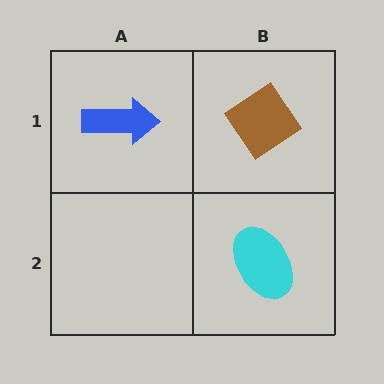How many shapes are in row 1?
2 shapes.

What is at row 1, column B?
A brown diamond.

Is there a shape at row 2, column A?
No, that cell is empty.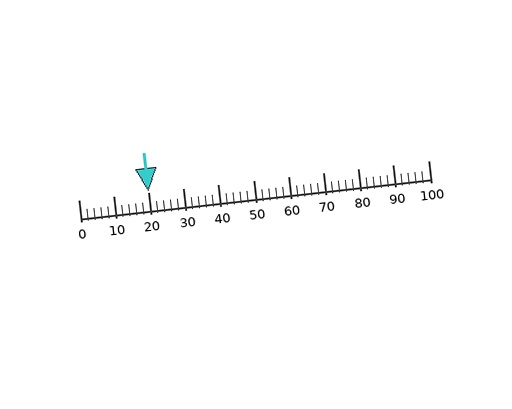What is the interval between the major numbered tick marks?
The major tick marks are spaced 10 units apart.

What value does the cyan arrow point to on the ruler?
The cyan arrow points to approximately 20.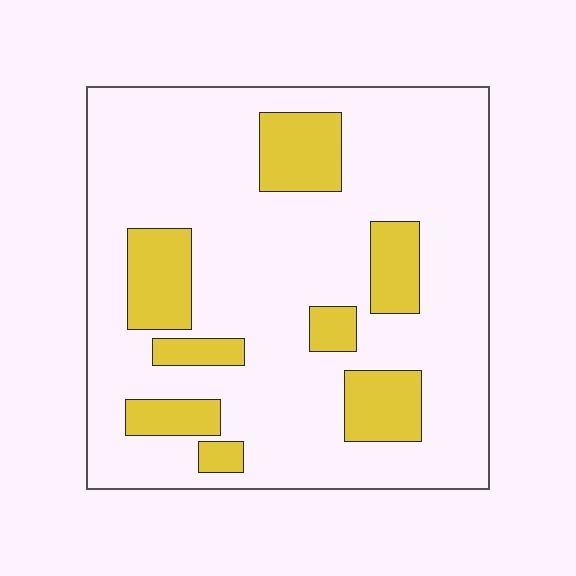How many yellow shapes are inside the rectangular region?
8.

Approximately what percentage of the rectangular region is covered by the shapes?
Approximately 20%.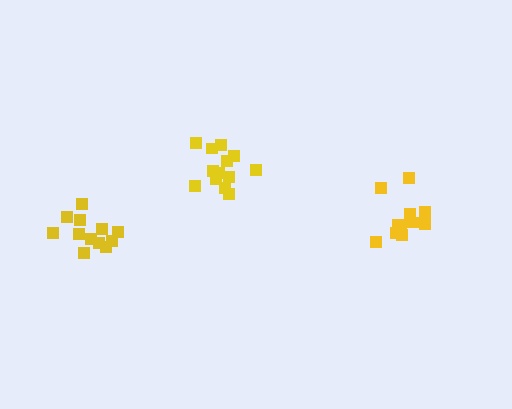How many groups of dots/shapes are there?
There are 3 groups.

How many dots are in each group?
Group 1: 12 dots, Group 2: 11 dots, Group 3: 13 dots (36 total).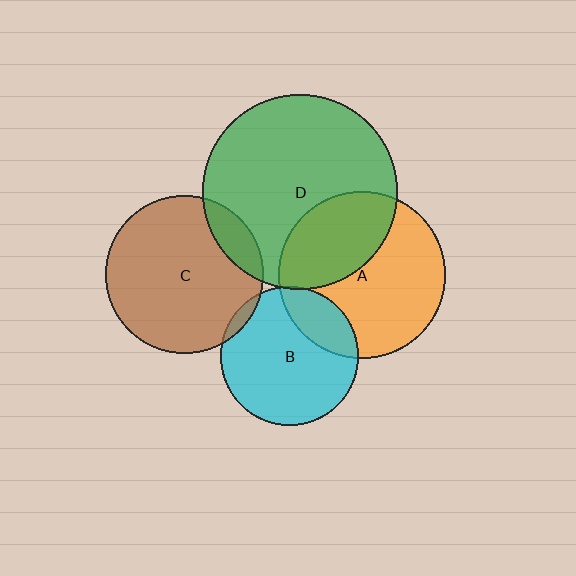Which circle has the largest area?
Circle D (green).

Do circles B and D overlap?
Yes.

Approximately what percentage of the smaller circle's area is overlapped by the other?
Approximately 5%.